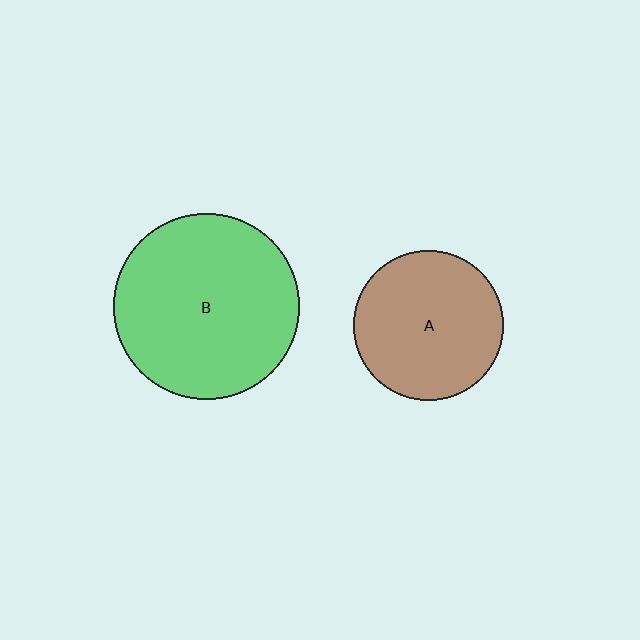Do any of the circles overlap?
No, none of the circles overlap.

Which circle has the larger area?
Circle B (green).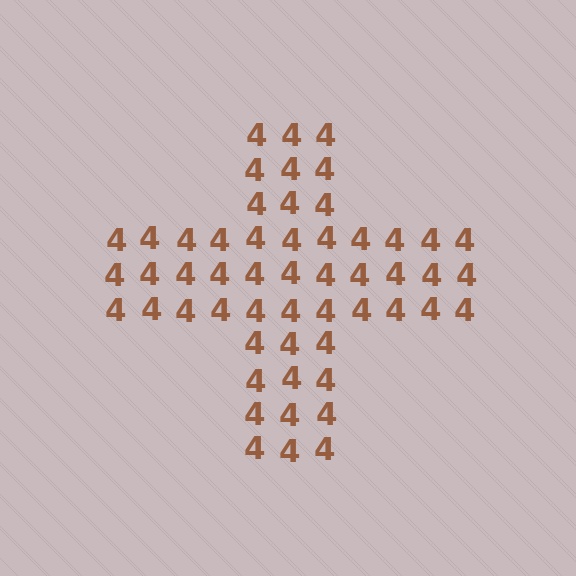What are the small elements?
The small elements are digit 4's.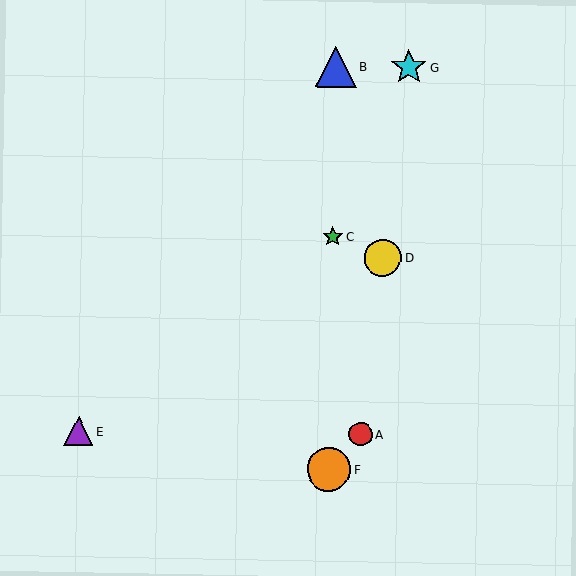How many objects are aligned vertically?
3 objects (B, C, F) are aligned vertically.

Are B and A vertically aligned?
No, B is at x≈336 and A is at x≈361.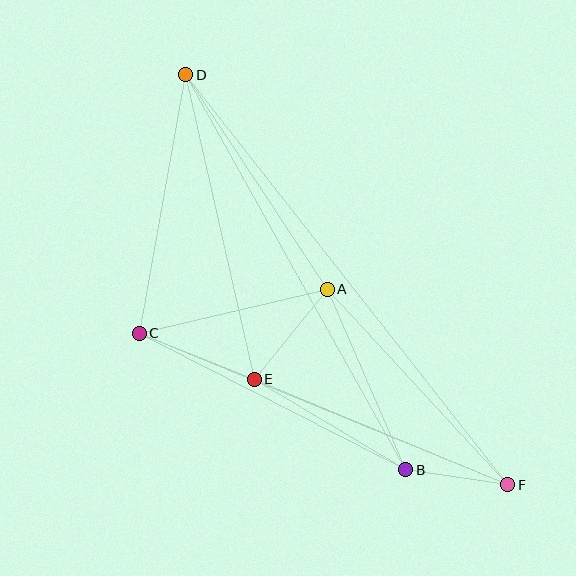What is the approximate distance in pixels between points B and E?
The distance between B and E is approximately 176 pixels.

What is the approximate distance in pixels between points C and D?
The distance between C and D is approximately 262 pixels.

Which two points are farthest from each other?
Points D and F are farthest from each other.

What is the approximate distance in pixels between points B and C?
The distance between B and C is approximately 299 pixels.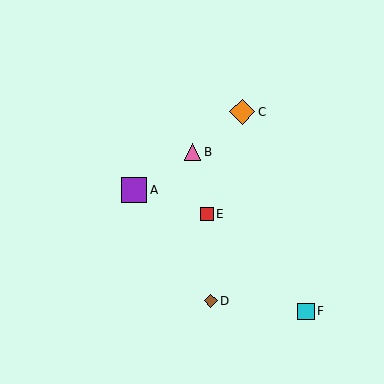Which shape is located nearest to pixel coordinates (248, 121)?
The orange diamond (labeled C) at (242, 112) is nearest to that location.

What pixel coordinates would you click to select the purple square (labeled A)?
Click at (134, 190) to select the purple square A.